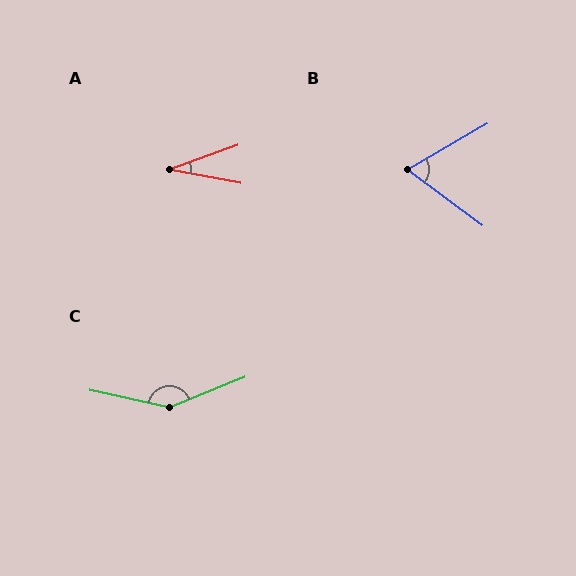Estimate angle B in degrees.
Approximately 67 degrees.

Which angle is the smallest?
A, at approximately 30 degrees.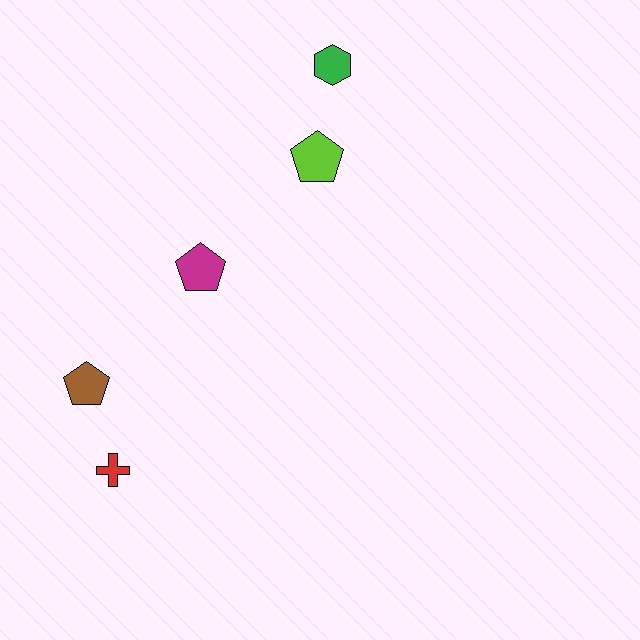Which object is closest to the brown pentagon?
The red cross is closest to the brown pentagon.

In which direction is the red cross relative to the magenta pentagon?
The red cross is below the magenta pentagon.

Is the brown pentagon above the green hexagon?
No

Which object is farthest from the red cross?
The green hexagon is farthest from the red cross.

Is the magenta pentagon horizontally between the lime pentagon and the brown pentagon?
Yes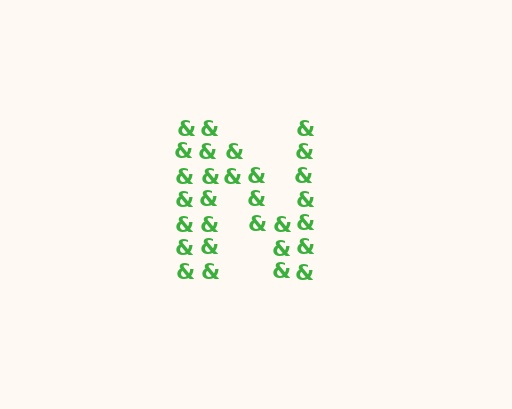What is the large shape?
The large shape is the letter N.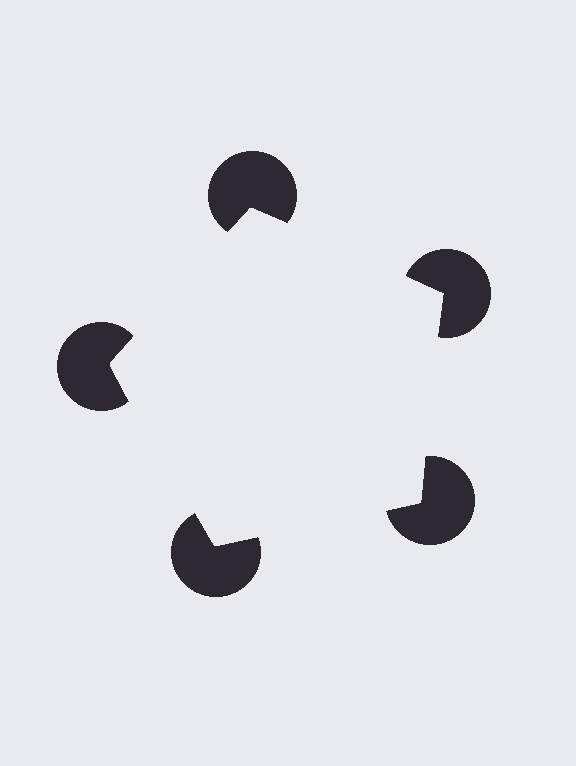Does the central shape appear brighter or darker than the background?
It typically appears slightly brighter than the background, even though no actual brightness change is drawn.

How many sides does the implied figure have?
5 sides.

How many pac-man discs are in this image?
There are 5 — one at each vertex of the illusory pentagon.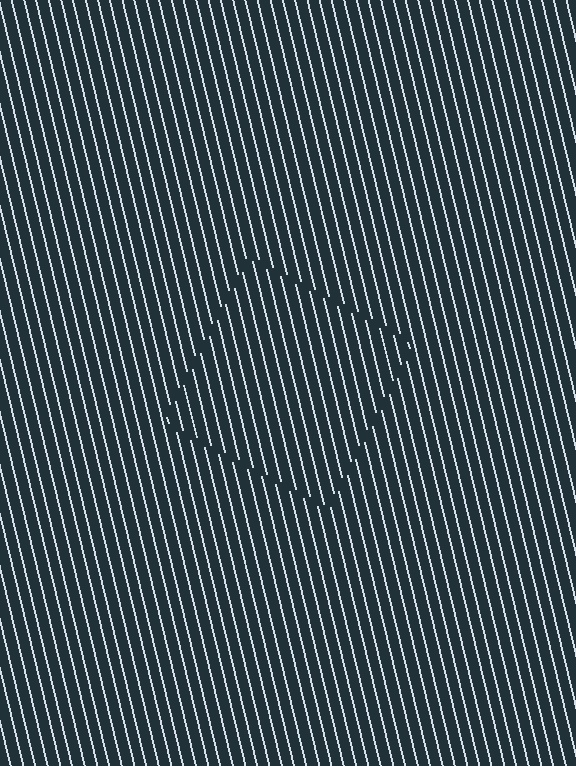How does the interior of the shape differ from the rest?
The interior of the shape contains the same grating, shifted by half a period — the contour is defined by the phase discontinuity where line-ends from the inner and outer gratings abut.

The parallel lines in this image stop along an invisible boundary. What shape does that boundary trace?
An illusory square. The interior of the shape contains the same grating, shifted by half a period — the contour is defined by the phase discontinuity where line-ends from the inner and outer gratings abut.